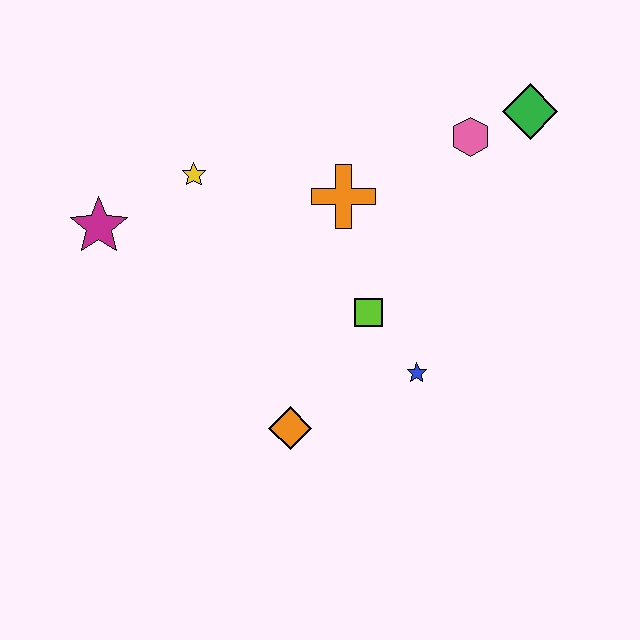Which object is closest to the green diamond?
The pink hexagon is closest to the green diamond.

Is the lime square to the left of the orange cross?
No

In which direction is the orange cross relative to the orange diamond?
The orange cross is above the orange diamond.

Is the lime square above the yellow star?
No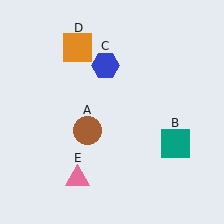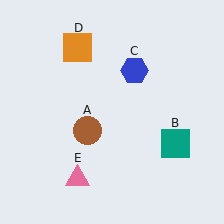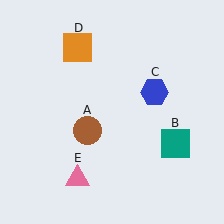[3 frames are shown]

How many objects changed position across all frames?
1 object changed position: blue hexagon (object C).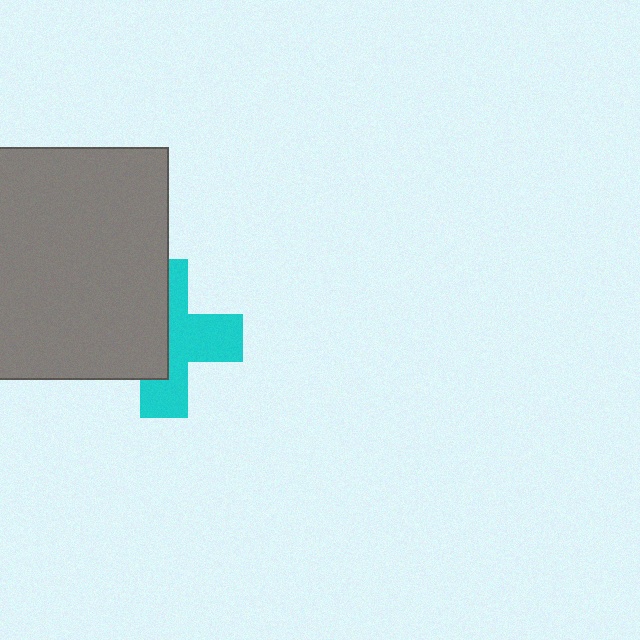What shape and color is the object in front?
The object in front is a gray square.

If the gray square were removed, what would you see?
You would see the complete cyan cross.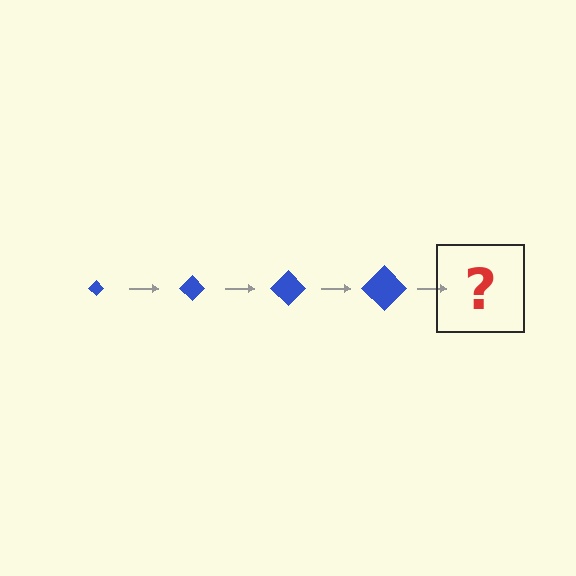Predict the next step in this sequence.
The next step is a blue diamond, larger than the previous one.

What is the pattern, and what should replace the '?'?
The pattern is that the diamond gets progressively larger each step. The '?' should be a blue diamond, larger than the previous one.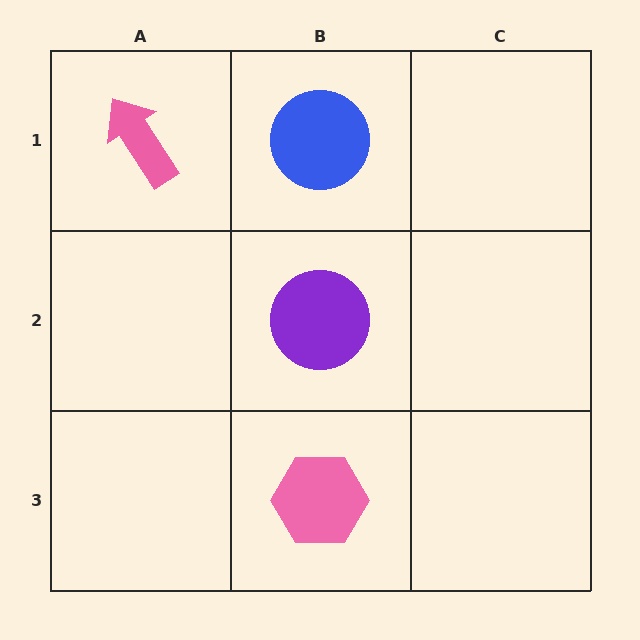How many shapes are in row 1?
2 shapes.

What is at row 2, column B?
A purple circle.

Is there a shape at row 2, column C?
No, that cell is empty.